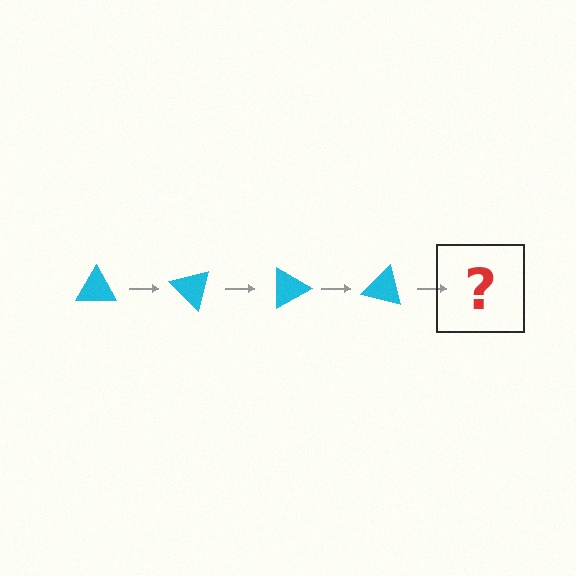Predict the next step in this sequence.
The next step is a cyan triangle rotated 180 degrees.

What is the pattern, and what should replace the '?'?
The pattern is that the triangle rotates 45 degrees each step. The '?' should be a cyan triangle rotated 180 degrees.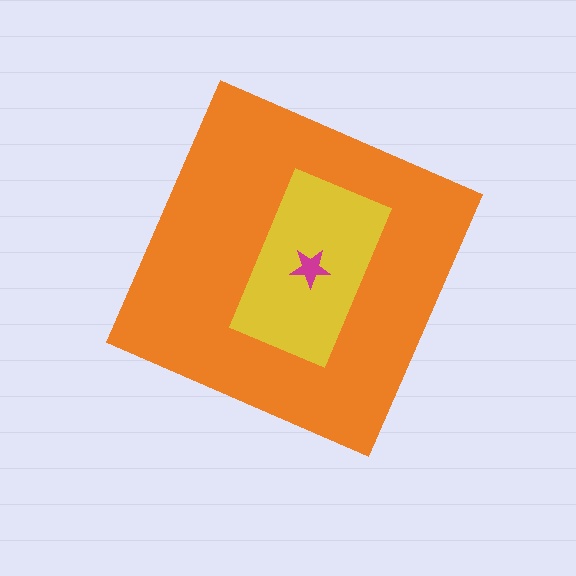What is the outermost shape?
The orange diamond.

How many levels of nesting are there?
3.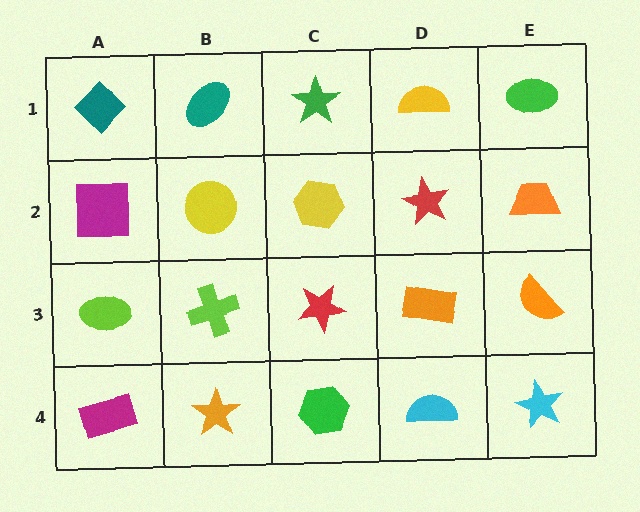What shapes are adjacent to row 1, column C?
A yellow hexagon (row 2, column C), a teal ellipse (row 1, column B), a yellow semicircle (row 1, column D).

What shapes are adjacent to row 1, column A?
A magenta square (row 2, column A), a teal ellipse (row 1, column B).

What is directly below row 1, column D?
A red star.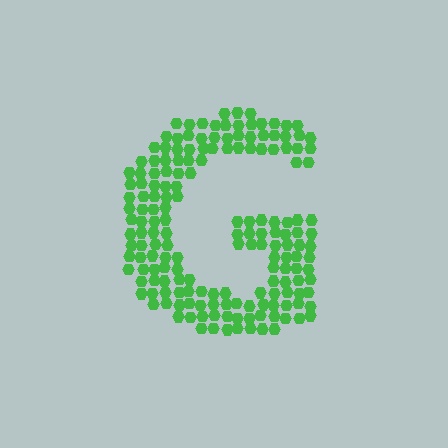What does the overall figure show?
The overall figure shows the letter G.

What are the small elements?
The small elements are hexagons.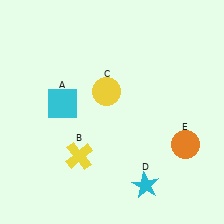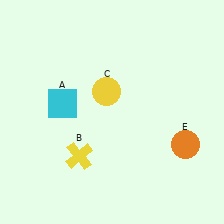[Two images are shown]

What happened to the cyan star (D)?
The cyan star (D) was removed in Image 2. It was in the bottom-right area of Image 1.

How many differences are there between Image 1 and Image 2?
There is 1 difference between the two images.